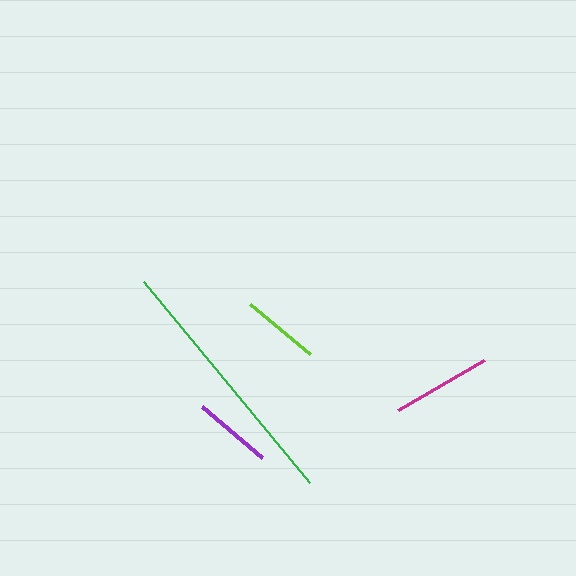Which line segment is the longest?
The green line is the longest at approximately 261 pixels.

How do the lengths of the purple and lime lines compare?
The purple and lime lines are approximately the same length.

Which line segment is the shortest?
The lime line is the shortest at approximately 78 pixels.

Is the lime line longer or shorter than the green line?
The green line is longer than the lime line.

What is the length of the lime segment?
The lime segment is approximately 78 pixels long.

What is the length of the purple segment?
The purple segment is approximately 78 pixels long.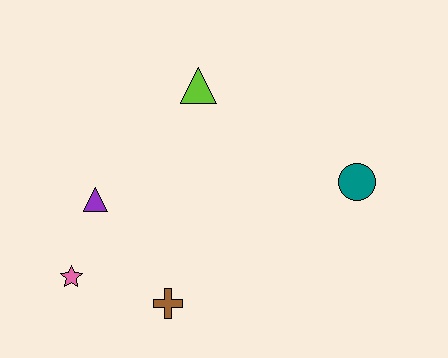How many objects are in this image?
There are 5 objects.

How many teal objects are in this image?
There is 1 teal object.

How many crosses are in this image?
There is 1 cross.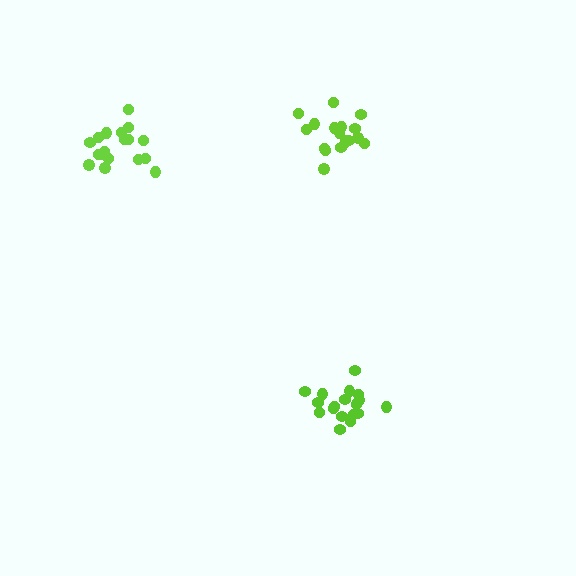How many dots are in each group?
Group 1: 19 dots, Group 2: 18 dots, Group 3: 18 dots (55 total).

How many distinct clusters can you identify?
There are 3 distinct clusters.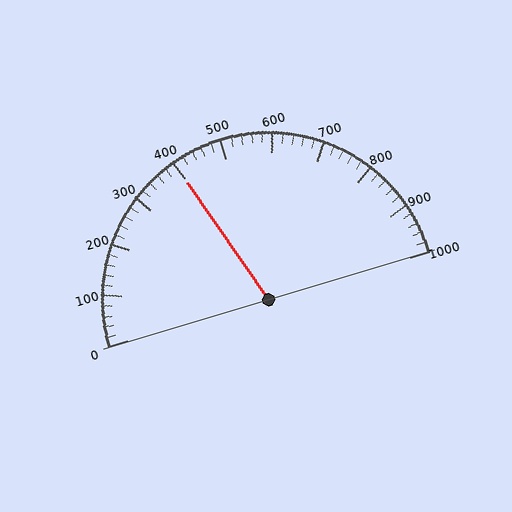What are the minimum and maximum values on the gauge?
The gauge ranges from 0 to 1000.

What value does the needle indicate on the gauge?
The needle indicates approximately 400.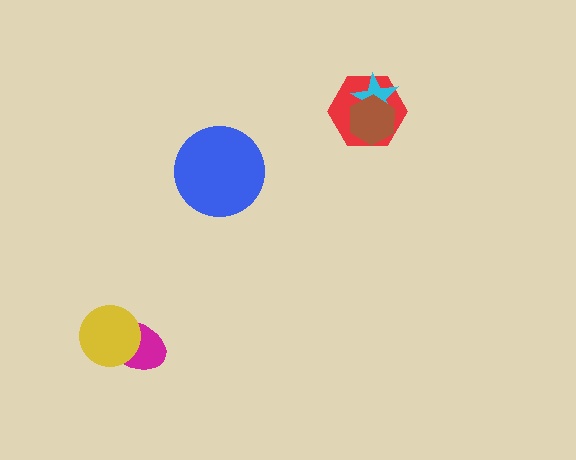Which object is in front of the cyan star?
The brown hexagon is in front of the cyan star.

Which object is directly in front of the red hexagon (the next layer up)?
The cyan star is directly in front of the red hexagon.